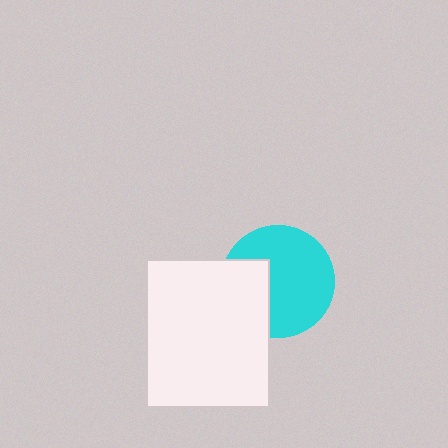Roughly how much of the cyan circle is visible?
Most of it is visible (roughly 70%).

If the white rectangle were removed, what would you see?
You would see the complete cyan circle.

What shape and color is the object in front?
The object in front is a white rectangle.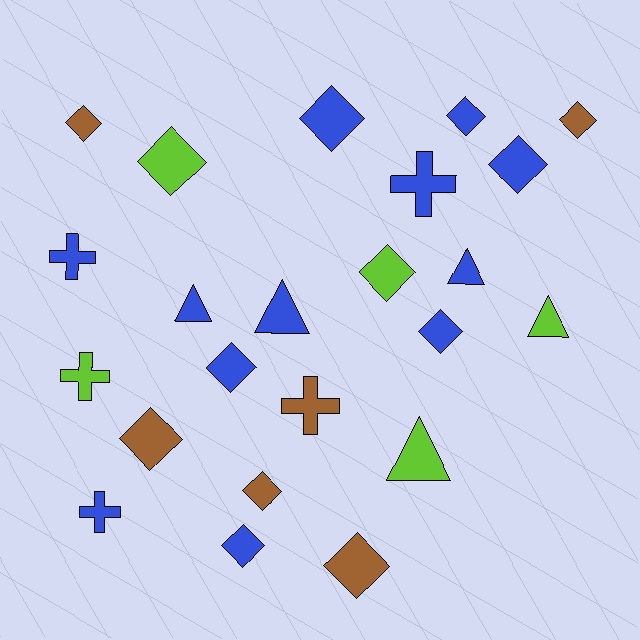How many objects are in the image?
There are 23 objects.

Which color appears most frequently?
Blue, with 12 objects.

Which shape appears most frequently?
Diamond, with 13 objects.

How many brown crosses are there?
There is 1 brown cross.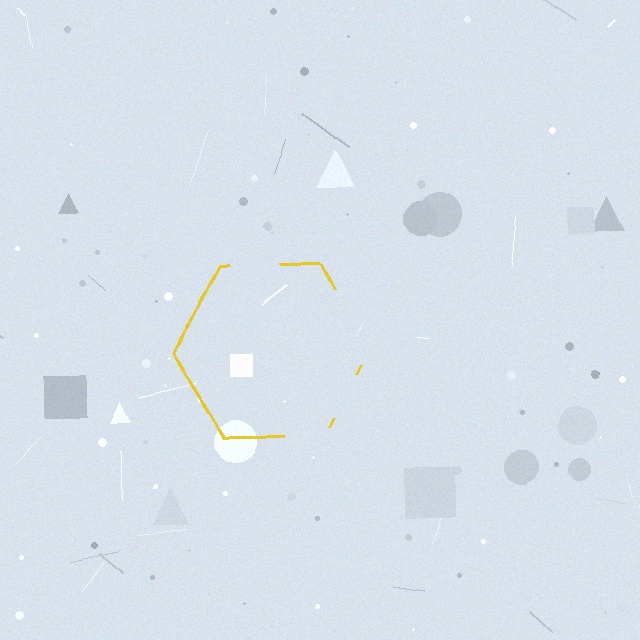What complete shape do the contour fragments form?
The contour fragments form a hexagon.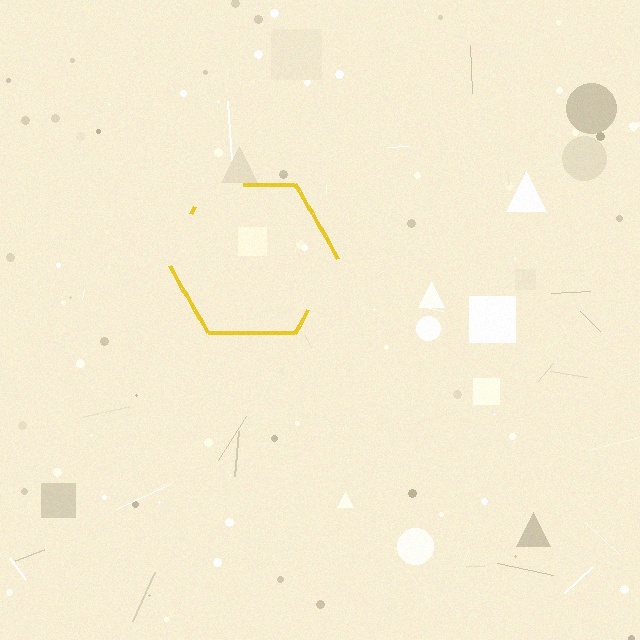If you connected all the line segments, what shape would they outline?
They would outline a hexagon.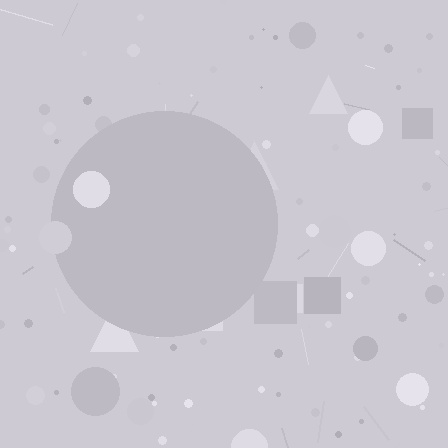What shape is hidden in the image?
A circle is hidden in the image.